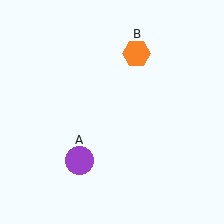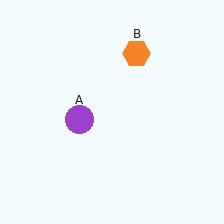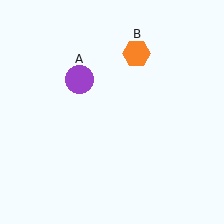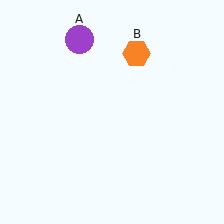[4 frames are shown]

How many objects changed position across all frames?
1 object changed position: purple circle (object A).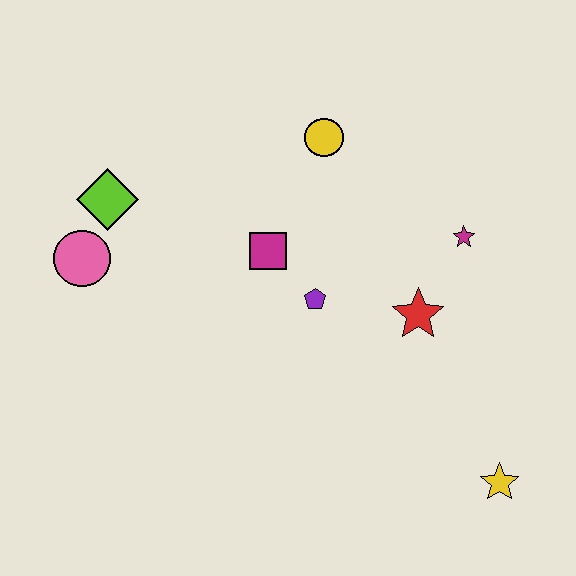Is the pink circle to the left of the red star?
Yes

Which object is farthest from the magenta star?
The pink circle is farthest from the magenta star.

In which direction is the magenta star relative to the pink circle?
The magenta star is to the right of the pink circle.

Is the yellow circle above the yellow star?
Yes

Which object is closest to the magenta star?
The red star is closest to the magenta star.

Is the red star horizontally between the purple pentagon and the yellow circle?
No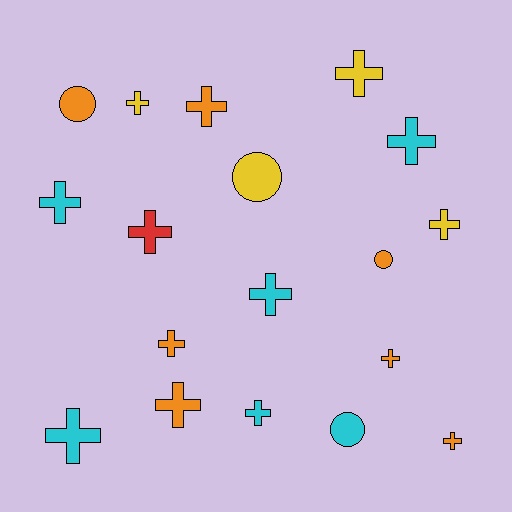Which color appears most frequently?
Orange, with 7 objects.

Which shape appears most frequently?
Cross, with 14 objects.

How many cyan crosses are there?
There are 5 cyan crosses.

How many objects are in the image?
There are 18 objects.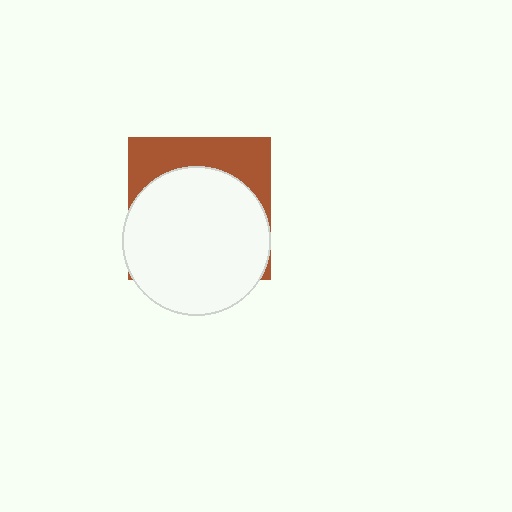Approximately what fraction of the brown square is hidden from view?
Roughly 69% of the brown square is hidden behind the white circle.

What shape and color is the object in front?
The object in front is a white circle.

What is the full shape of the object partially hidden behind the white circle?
The partially hidden object is a brown square.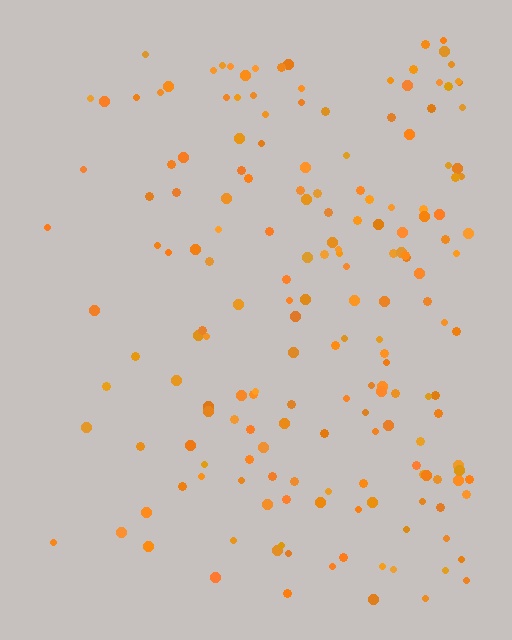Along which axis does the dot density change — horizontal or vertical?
Horizontal.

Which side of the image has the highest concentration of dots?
The right.